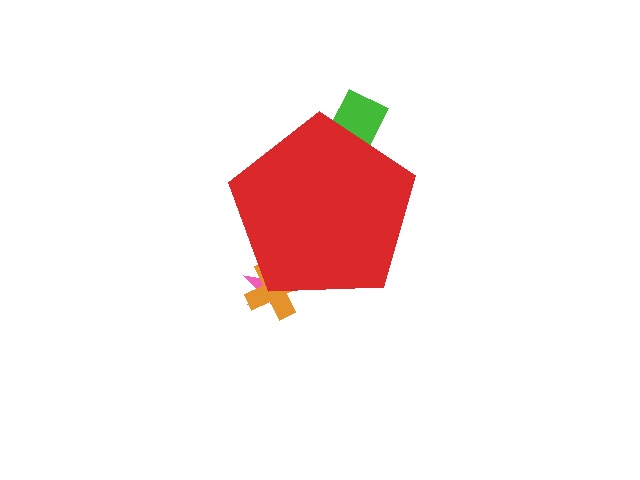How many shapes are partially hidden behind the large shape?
3 shapes are partially hidden.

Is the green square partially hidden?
Yes, the green square is partially hidden behind the red pentagon.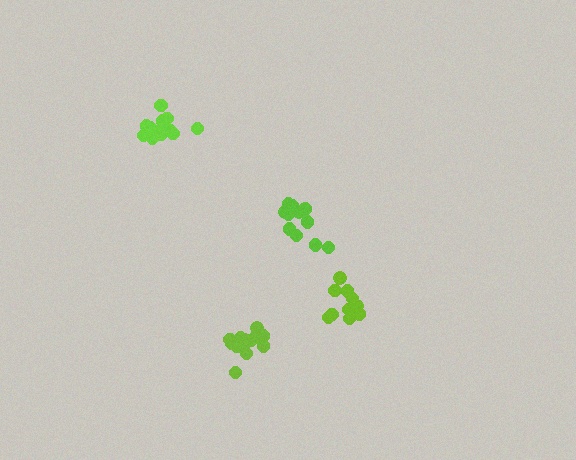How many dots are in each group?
Group 1: 12 dots, Group 2: 13 dots, Group 3: 10 dots, Group 4: 14 dots (49 total).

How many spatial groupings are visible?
There are 4 spatial groupings.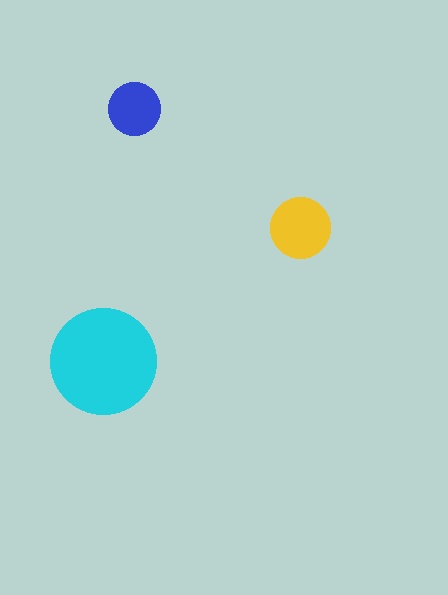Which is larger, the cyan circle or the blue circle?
The cyan one.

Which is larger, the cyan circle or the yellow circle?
The cyan one.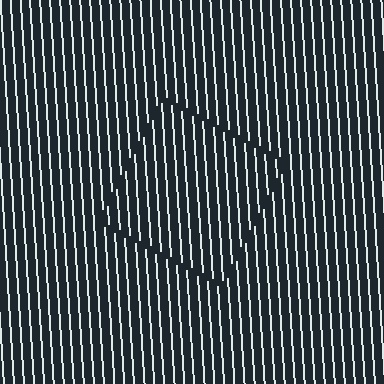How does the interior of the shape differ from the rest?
The interior of the shape contains the same grating, shifted by half a period — the contour is defined by the phase discontinuity where line-ends from the inner and outer gratings abut.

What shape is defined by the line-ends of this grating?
An illusory square. The interior of the shape contains the same grating, shifted by half a period — the contour is defined by the phase discontinuity where line-ends from the inner and outer gratings abut.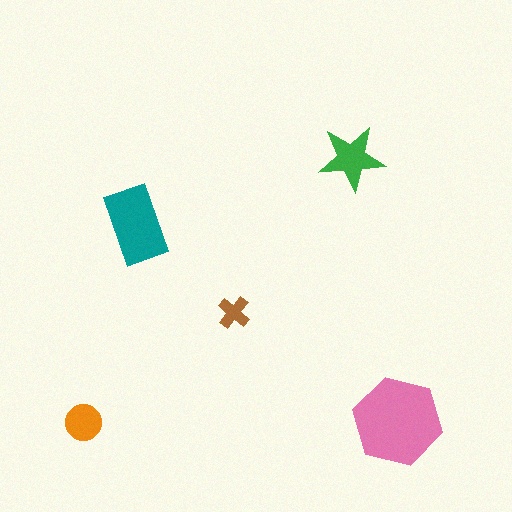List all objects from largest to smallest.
The pink hexagon, the teal rectangle, the green star, the orange circle, the brown cross.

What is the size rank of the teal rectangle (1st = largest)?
2nd.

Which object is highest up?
The green star is topmost.